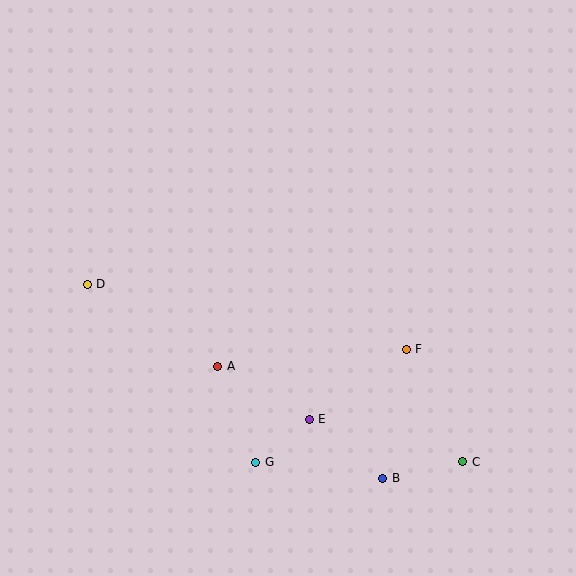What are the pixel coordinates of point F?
Point F is at (406, 349).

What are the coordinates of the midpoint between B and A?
The midpoint between B and A is at (300, 422).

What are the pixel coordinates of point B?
Point B is at (383, 478).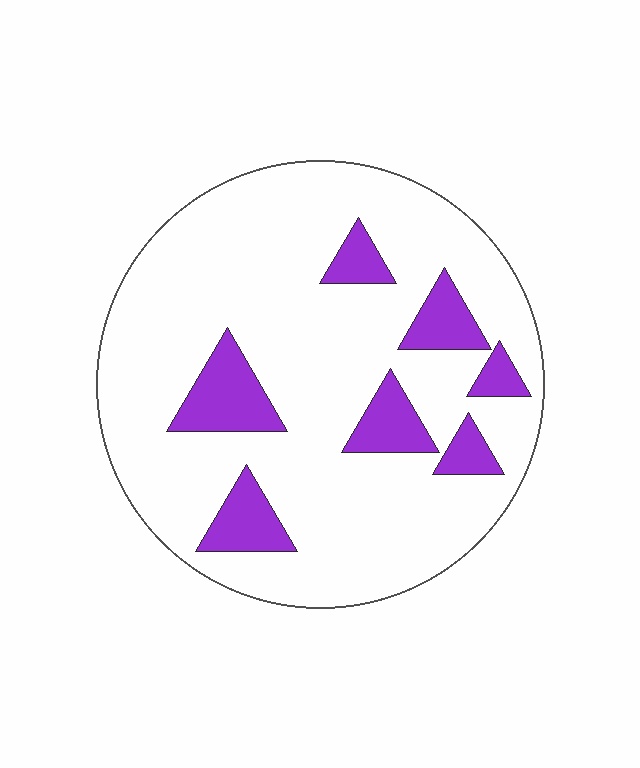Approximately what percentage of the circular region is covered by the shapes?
Approximately 15%.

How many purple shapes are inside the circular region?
7.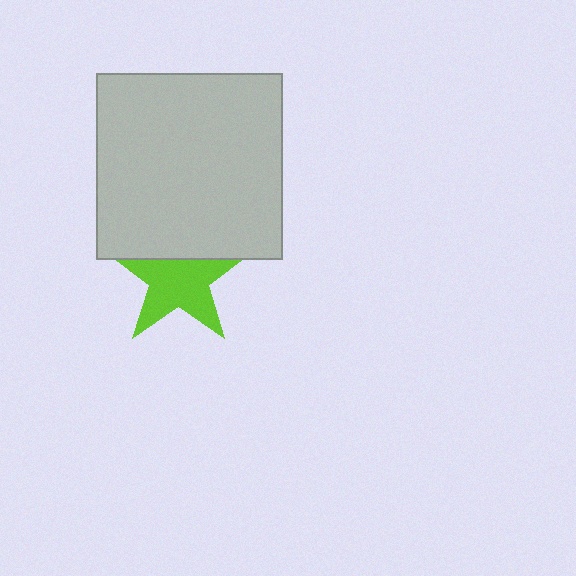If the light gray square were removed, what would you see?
You would see the complete lime star.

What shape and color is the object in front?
The object in front is a light gray square.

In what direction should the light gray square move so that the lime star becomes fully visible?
The light gray square should move up. That is the shortest direction to clear the overlap and leave the lime star fully visible.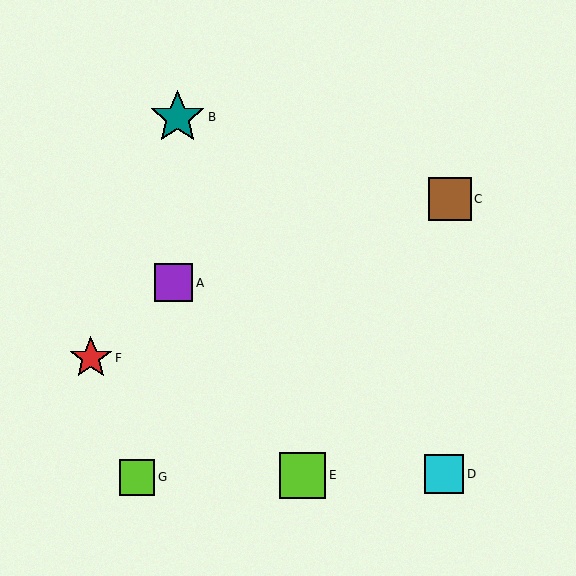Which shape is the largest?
The teal star (labeled B) is the largest.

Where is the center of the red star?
The center of the red star is at (91, 358).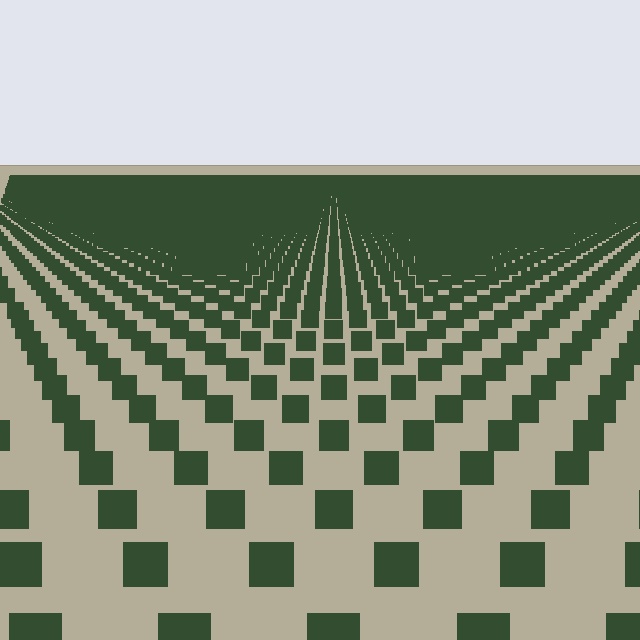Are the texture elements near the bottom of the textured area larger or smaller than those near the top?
Larger. Near the bottom, elements are closer to the viewer and appear at a bigger on-screen size.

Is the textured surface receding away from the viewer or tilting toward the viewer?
The surface is receding away from the viewer. Texture elements get smaller and denser toward the top.